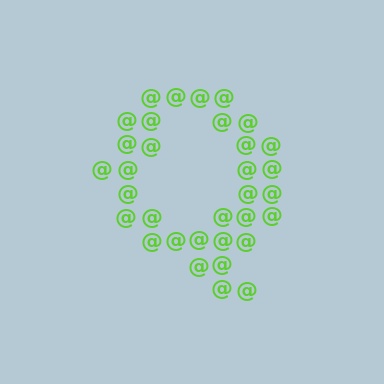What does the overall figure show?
The overall figure shows the letter Q.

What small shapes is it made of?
It is made of small at signs.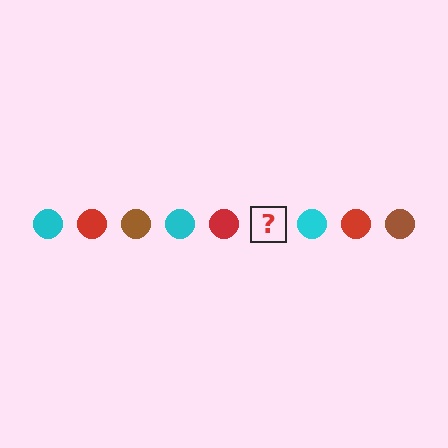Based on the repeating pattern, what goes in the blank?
The blank should be a brown circle.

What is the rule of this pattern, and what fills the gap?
The rule is that the pattern cycles through cyan, red, brown circles. The gap should be filled with a brown circle.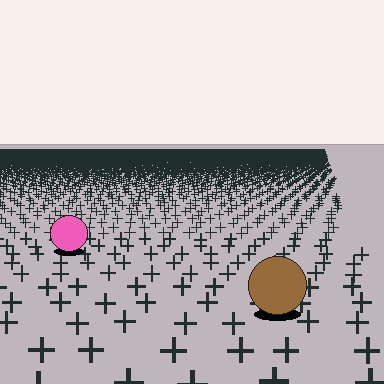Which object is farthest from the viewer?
The pink circle is farthest from the viewer. It appears smaller and the ground texture around it is denser.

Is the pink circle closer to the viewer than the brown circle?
No. The brown circle is closer — you can tell from the texture gradient: the ground texture is coarser near it.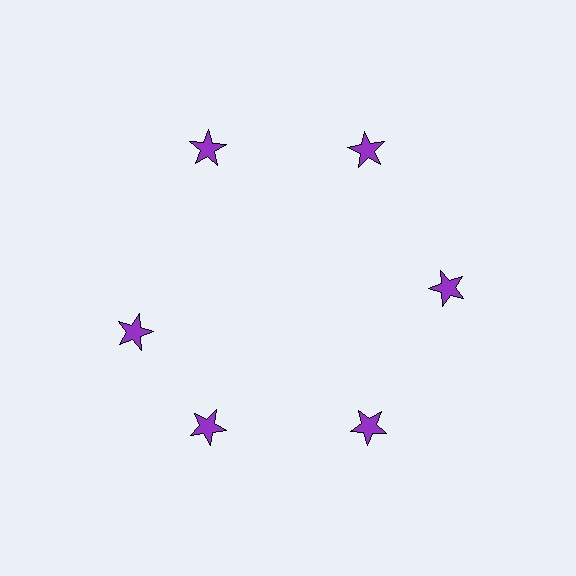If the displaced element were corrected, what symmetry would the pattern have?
It would have 6-fold rotational symmetry — the pattern would map onto itself every 60 degrees.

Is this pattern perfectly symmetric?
No. The 6 purple stars are arranged in a ring, but one element near the 9 o'clock position is rotated out of alignment along the ring, breaking the 6-fold rotational symmetry.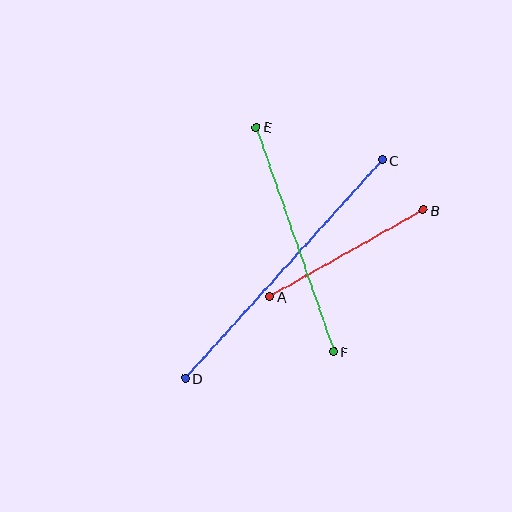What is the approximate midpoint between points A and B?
The midpoint is at approximately (346, 253) pixels.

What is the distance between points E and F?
The distance is approximately 238 pixels.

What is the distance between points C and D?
The distance is approximately 294 pixels.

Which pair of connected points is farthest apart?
Points C and D are farthest apart.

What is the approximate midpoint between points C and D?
The midpoint is at approximately (284, 269) pixels.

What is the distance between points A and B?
The distance is approximately 176 pixels.